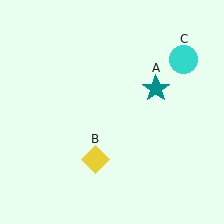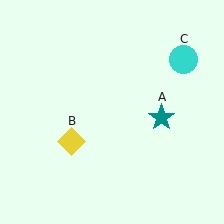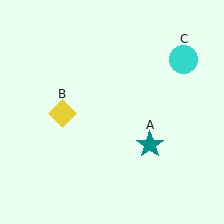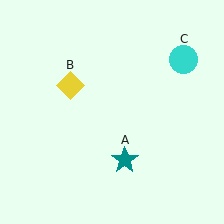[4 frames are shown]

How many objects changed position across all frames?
2 objects changed position: teal star (object A), yellow diamond (object B).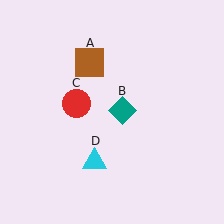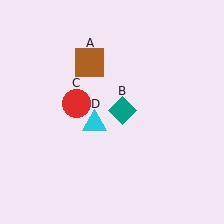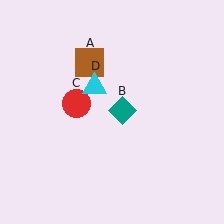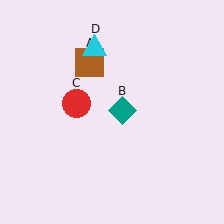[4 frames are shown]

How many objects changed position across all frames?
1 object changed position: cyan triangle (object D).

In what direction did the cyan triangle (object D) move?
The cyan triangle (object D) moved up.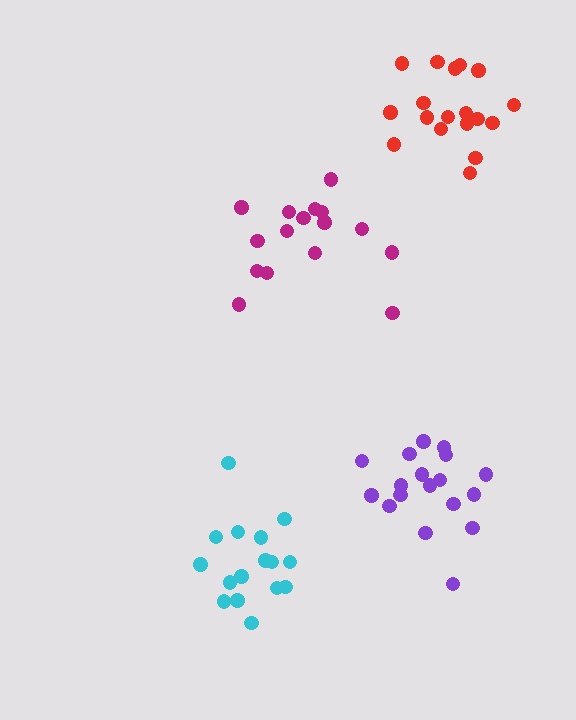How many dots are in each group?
Group 1: 16 dots, Group 2: 16 dots, Group 3: 18 dots, Group 4: 18 dots (68 total).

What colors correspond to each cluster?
The clusters are colored: magenta, cyan, red, purple.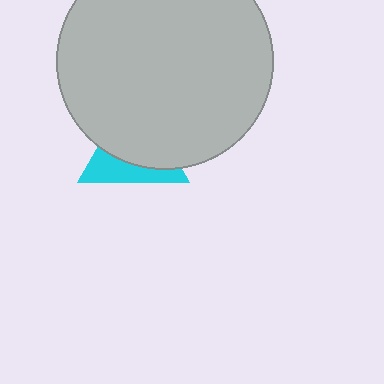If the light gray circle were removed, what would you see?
You would see the complete cyan triangle.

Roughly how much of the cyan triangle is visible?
A small part of it is visible (roughly 37%).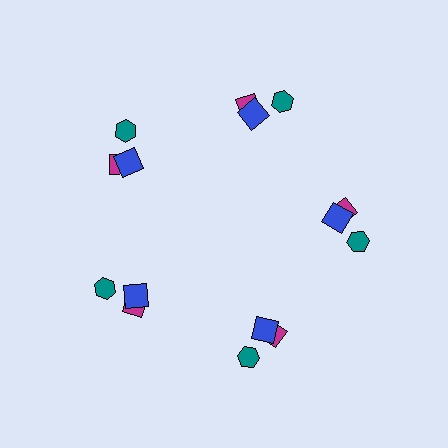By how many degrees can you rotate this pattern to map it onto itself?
The pattern maps onto itself every 72 degrees of rotation.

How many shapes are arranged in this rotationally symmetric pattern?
There are 15 shapes, arranged in 5 groups of 3.